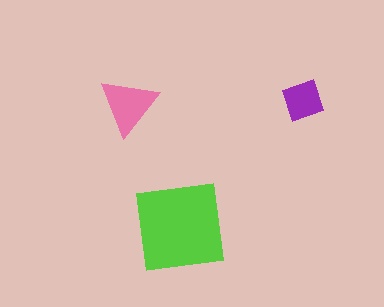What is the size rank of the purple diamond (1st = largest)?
3rd.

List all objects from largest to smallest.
The lime square, the pink triangle, the purple diamond.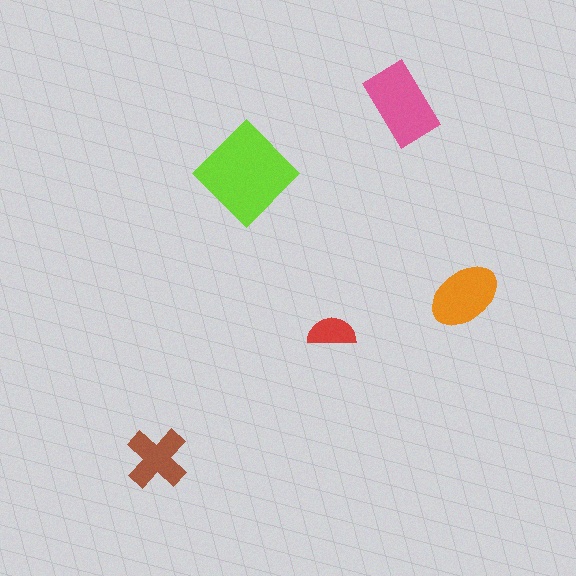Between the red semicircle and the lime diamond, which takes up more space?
The lime diamond.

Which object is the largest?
The lime diamond.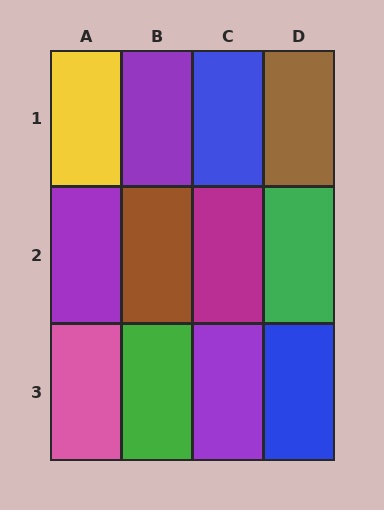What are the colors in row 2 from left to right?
Purple, brown, magenta, green.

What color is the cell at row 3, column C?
Purple.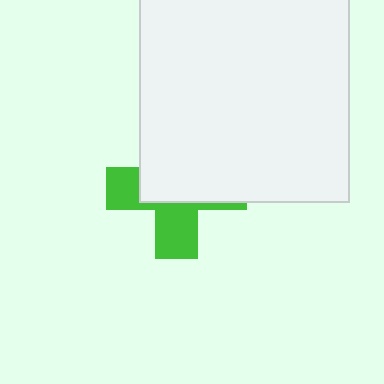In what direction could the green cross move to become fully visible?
The green cross could move down. That would shift it out from behind the white square entirely.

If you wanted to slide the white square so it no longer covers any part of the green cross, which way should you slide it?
Slide it up — that is the most direct way to separate the two shapes.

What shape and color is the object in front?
The object in front is a white square.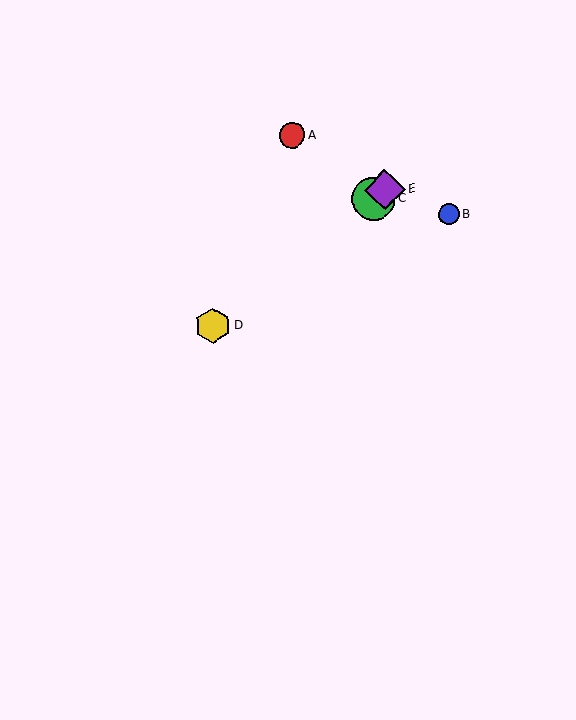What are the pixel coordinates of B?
Object B is at (449, 214).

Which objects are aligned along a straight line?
Objects C, D, E are aligned along a straight line.